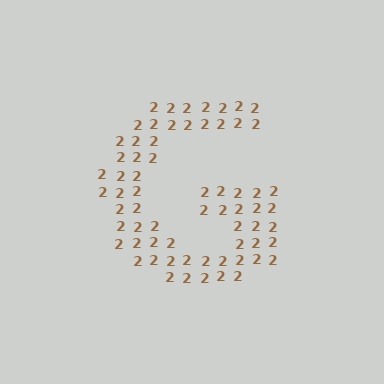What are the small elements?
The small elements are digit 2's.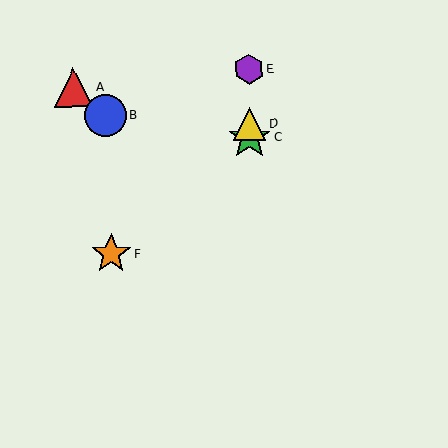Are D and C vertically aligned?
Yes, both are at x≈249.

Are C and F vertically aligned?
No, C is at x≈250 and F is at x≈111.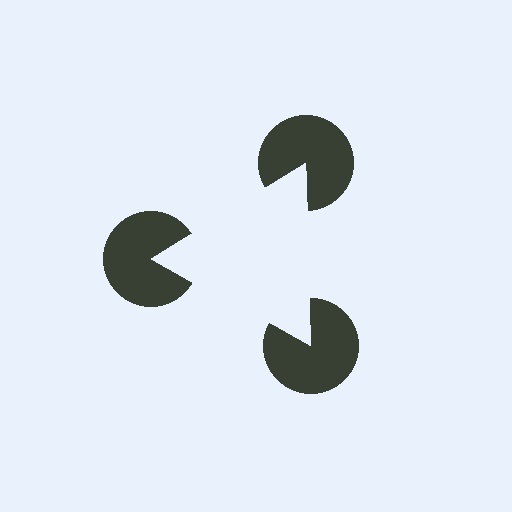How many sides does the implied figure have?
3 sides.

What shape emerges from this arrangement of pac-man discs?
An illusory triangle — its edges are inferred from the aligned wedge cuts in the pac-man discs, not physically drawn.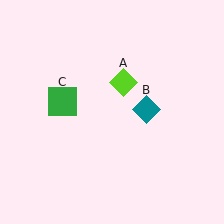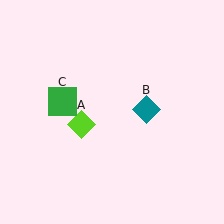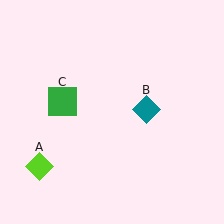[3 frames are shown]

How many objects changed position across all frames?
1 object changed position: lime diamond (object A).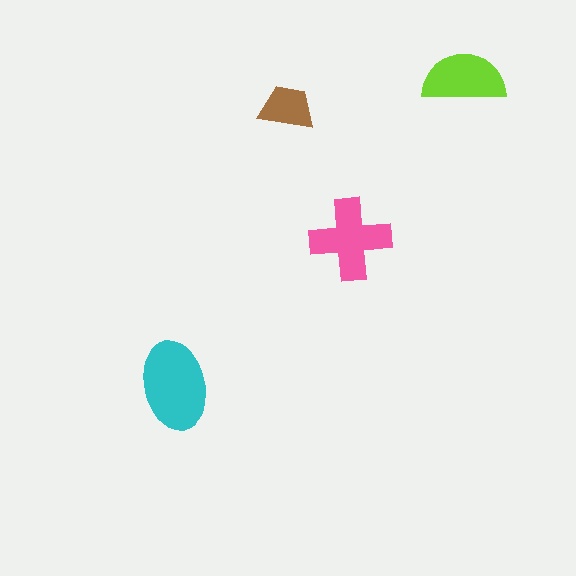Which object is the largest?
The cyan ellipse.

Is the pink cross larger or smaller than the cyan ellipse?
Smaller.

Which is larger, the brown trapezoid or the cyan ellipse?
The cyan ellipse.